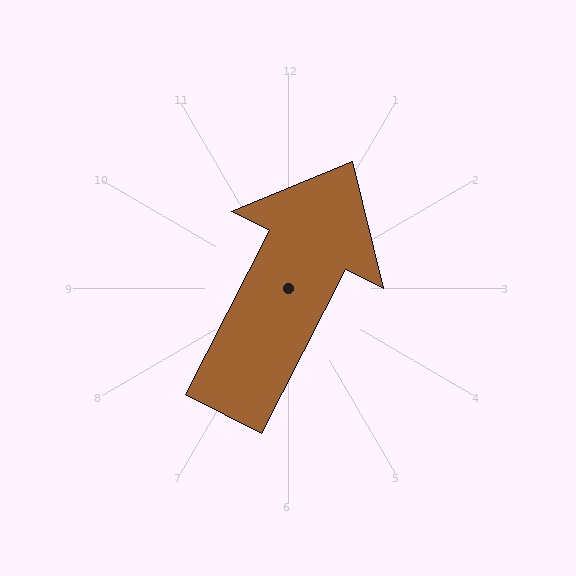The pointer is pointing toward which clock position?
Roughly 1 o'clock.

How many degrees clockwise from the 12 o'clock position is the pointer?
Approximately 27 degrees.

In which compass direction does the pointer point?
Northeast.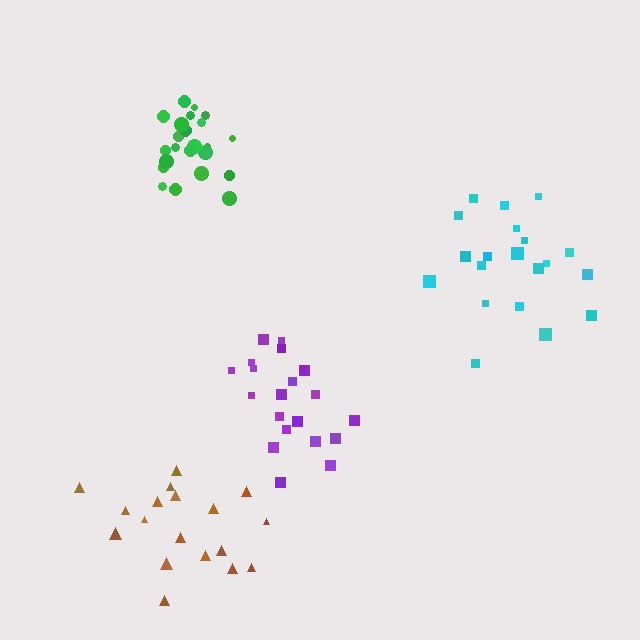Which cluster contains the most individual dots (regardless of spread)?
Green (25).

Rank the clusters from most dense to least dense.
green, purple, cyan, brown.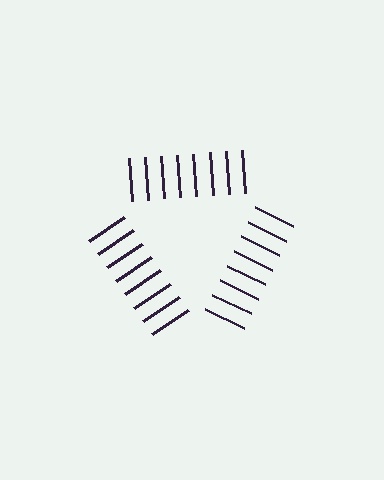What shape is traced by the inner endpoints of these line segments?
An illusory triangle — the line segments terminate on its edges but no continuous stroke is drawn.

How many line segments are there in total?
24 — 8 along each of the 3 edges.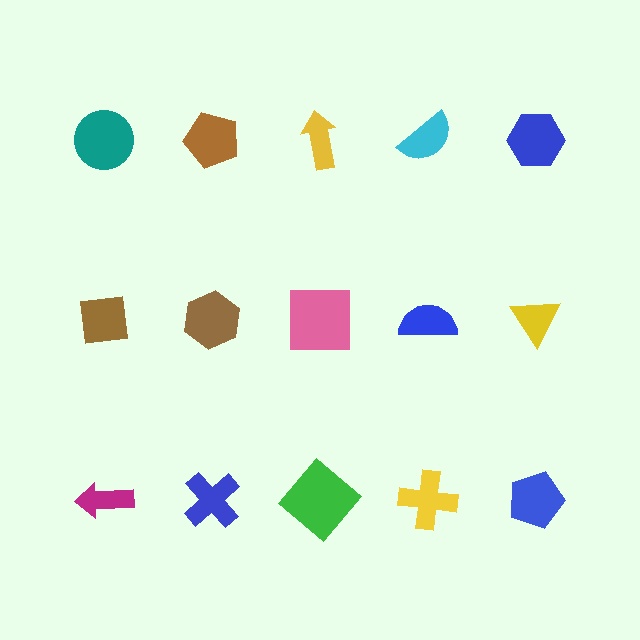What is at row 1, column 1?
A teal circle.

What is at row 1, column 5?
A blue hexagon.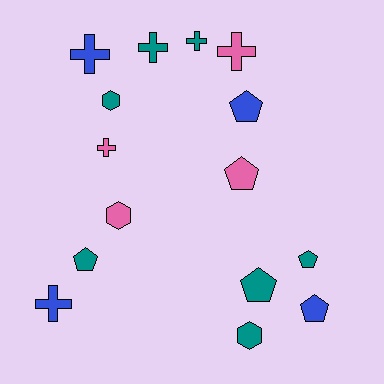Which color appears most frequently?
Teal, with 7 objects.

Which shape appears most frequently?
Cross, with 6 objects.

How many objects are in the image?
There are 15 objects.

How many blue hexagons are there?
There are no blue hexagons.